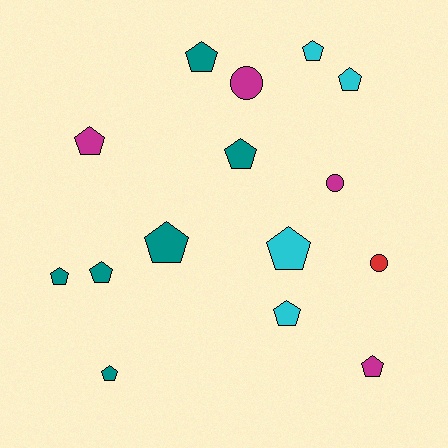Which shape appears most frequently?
Pentagon, with 12 objects.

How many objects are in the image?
There are 15 objects.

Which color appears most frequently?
Teal, with 6 objects.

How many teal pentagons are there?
There are 6 teal pentagons.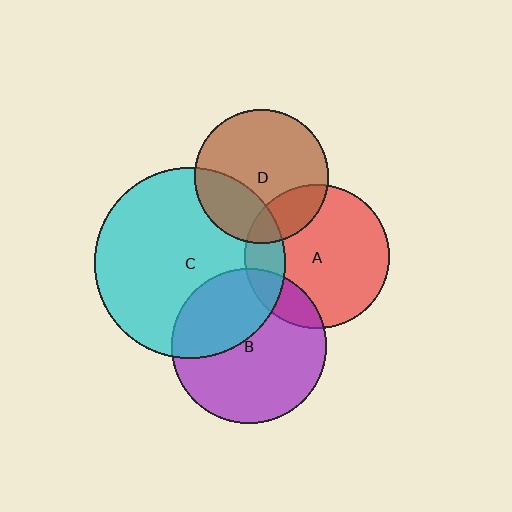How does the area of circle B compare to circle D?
Approximately 1.3 times.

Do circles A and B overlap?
Yes.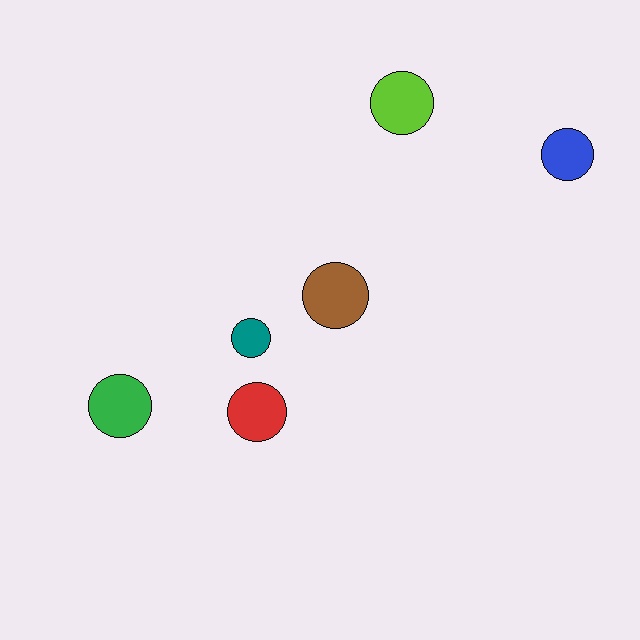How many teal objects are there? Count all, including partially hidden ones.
There is 1 teal object.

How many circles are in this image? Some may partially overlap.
There are 6 circles.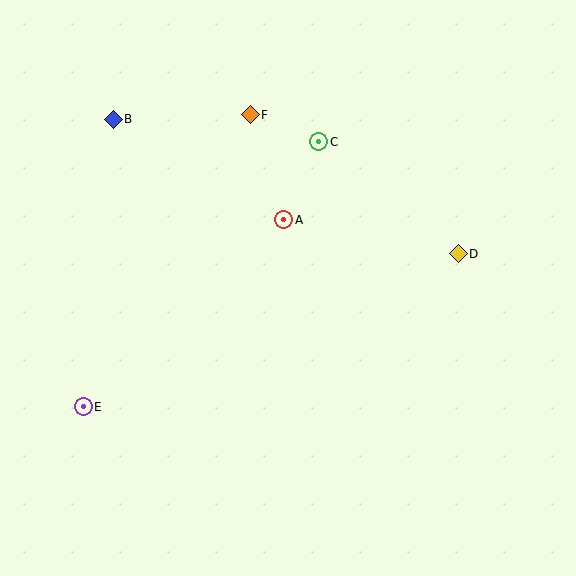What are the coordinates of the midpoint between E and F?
The midpoint between E and F is at (167, 261).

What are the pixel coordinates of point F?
Point F is at (250, 115).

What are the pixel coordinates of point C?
Point C is at (319, 142).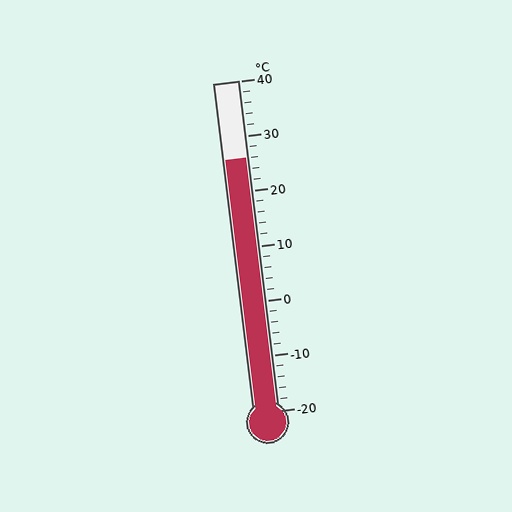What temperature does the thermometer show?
The thermometer shows approximately 26°C.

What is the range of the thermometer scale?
The thermometer scale ranges from -20°C to 40°C.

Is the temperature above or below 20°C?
The temperature is above 20°C.